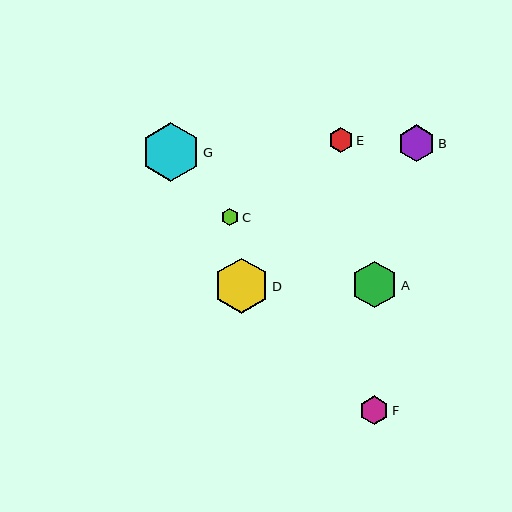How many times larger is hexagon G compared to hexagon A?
Hexagon G is approximately 1.3 times the size of hexagon A.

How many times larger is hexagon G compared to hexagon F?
Hexagon G is approximately 2.0 times the size of hexagon F.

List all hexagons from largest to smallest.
From largest to smallest: G, D, A, B, F, E, C.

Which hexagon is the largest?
Hexagon G is the largest with a size of approximately 59 pixels.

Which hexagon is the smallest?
Hexagon C is the smallest with a size of approximately 18 pixels.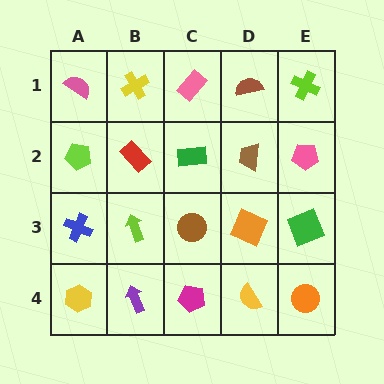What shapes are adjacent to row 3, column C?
A green rectangle (row 2, column C), a magenta pentagon (row 4, column C), a lime arrow (row 3, column B), an orange square (row 3, column D).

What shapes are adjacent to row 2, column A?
A pink semicircle (row 1, column A), a blue cross (row 3, column A), a red rectangle (row 2, column B).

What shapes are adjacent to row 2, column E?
A lime cross (row 1, column E), a green square (row 3, column E), a brown trapezoid (row 2, column D).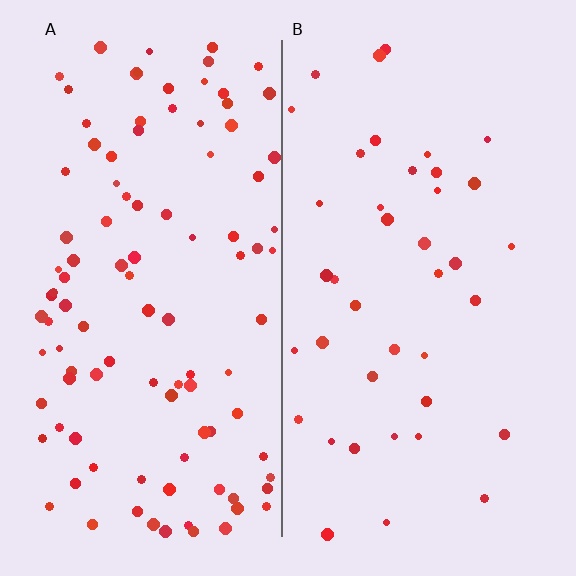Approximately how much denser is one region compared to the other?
Approximately 2.6× — region A over region B.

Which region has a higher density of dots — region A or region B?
A (the left).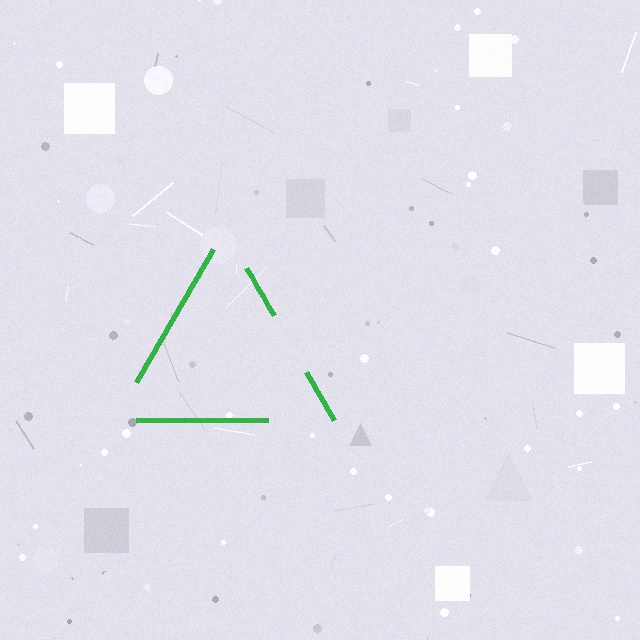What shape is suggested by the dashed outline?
The dashed outline suggests a triangle.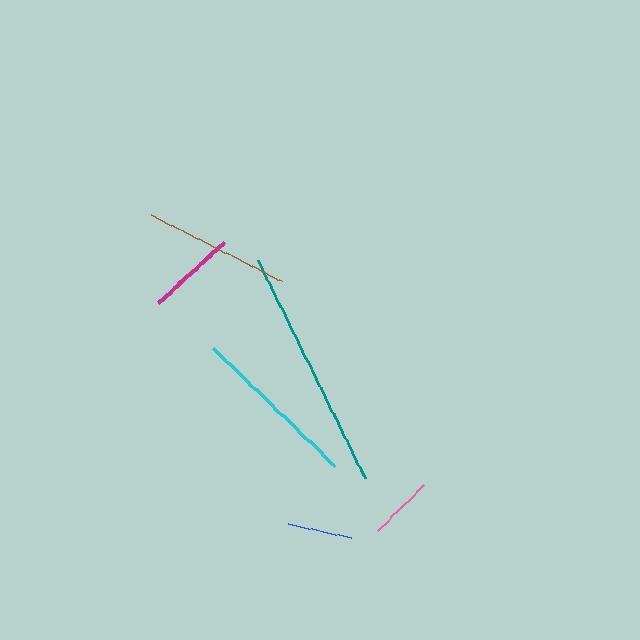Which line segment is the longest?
The teal line is the longest at approximately 243 pixels.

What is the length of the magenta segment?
The magenta segment is approximately 89 pixels long.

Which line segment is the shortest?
The blue line is the shortest at approximately 65 pixels.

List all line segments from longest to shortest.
From longest to shortest: teal, cyan, brown, magenta, pink, blue.